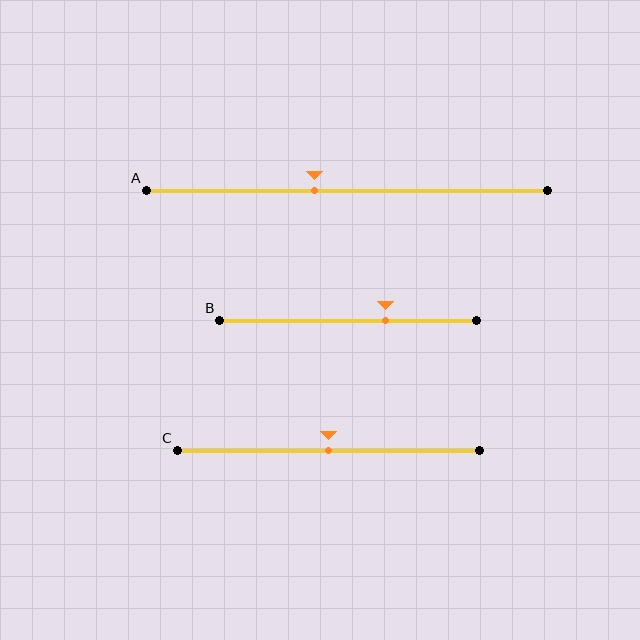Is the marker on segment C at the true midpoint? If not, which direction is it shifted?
Yes, the marker on segment C is at the true midpoint.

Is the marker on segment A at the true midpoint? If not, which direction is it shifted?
No, the marker on segment A is shifted to the left by about 8% of the segment length.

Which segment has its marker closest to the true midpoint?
Segment C has its marker closest to the true midpoint.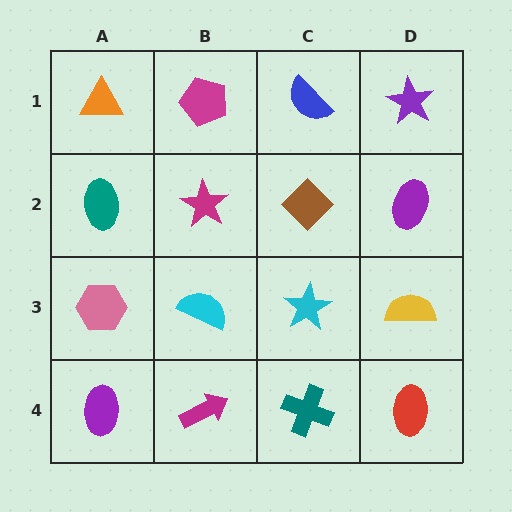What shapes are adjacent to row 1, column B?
A magenta star (row 2, column B), an orange triangle (row 1, column A), a blue semicircle (row 1, column C).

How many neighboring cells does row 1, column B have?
3.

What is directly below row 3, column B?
A magenta arrow.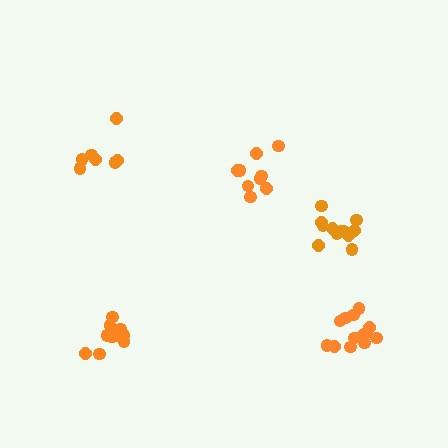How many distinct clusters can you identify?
There are 5 distinct clusters.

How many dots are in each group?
Group 1: 13 dots, Group 2: 12 dots, Group 3: 13 dots, Group 4: 10 dots, Group 5: 7 dots (55 total).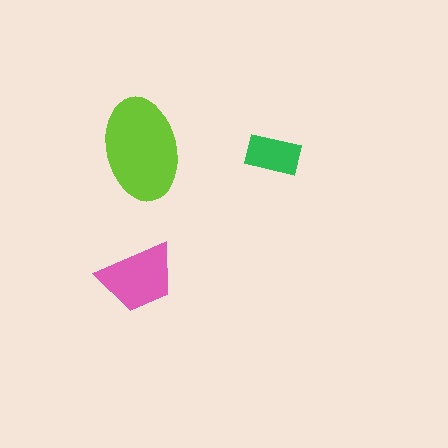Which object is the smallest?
The green rectangle.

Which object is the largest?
The lime ellipse.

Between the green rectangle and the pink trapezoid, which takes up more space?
The pink trapezoid.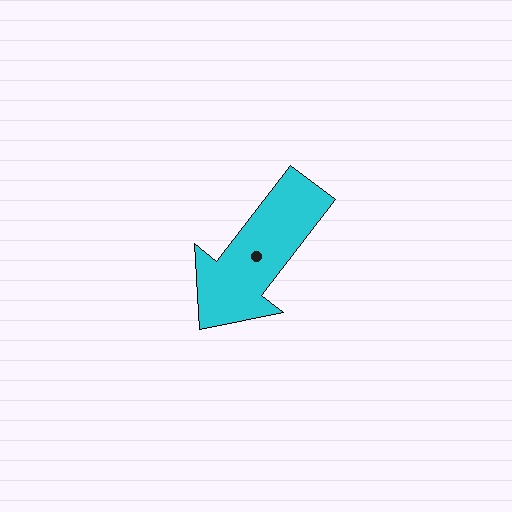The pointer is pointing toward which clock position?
Roughly 7 o'clock.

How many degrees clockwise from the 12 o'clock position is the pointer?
Approximately 218 degrees.